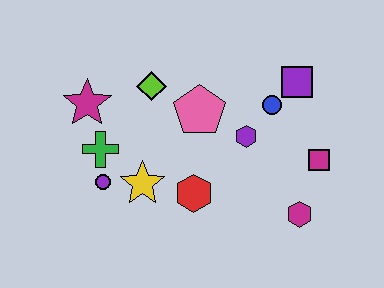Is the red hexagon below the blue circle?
Yes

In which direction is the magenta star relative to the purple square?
The magenta star is to the left of the purple square.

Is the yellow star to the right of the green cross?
Yes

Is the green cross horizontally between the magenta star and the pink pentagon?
Yes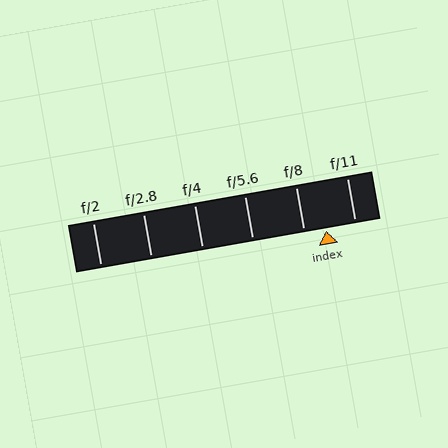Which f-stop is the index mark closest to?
The index mark is closest to f/8.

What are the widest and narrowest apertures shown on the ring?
The widest aperture shown is f/2 and the narrowest is f/11.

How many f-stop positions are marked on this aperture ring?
There are 6 f-stop positions marked.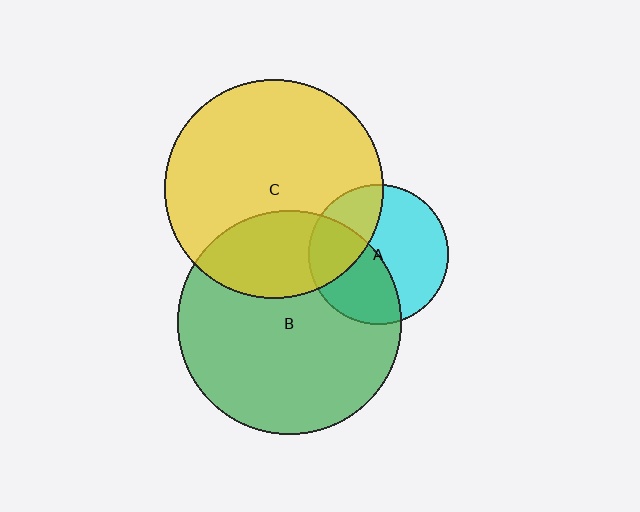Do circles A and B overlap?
Yes.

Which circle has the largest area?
Circle B (green).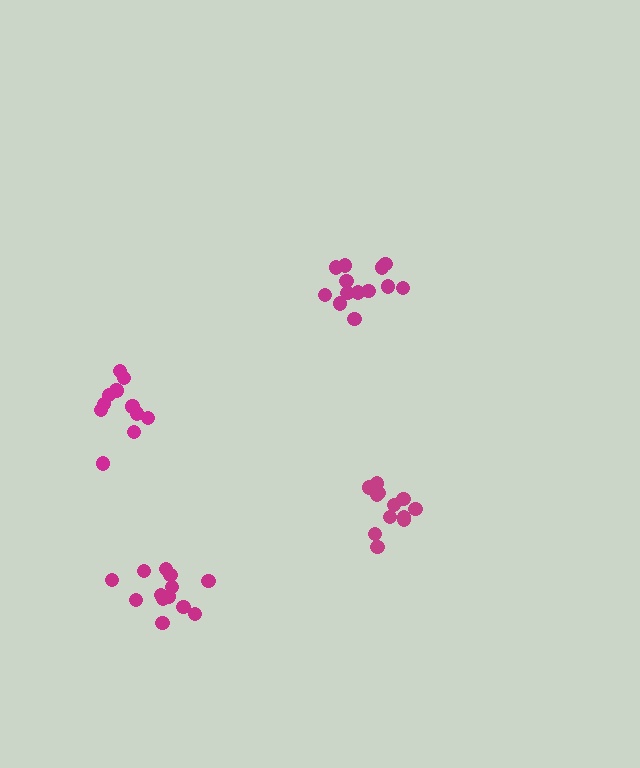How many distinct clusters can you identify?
There are 4 distinct clusters.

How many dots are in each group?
Group 1: 11 dots, Group 2: 13 dots, Group 3: 12 dots, Group 4: 13 dots (49 total).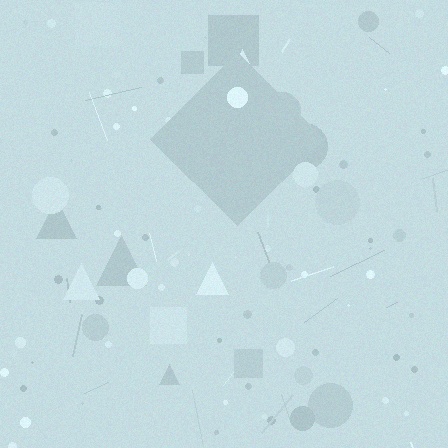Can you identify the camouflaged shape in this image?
The camouflaged shape is a diamond.